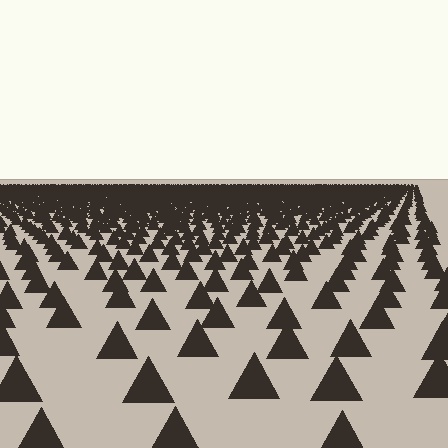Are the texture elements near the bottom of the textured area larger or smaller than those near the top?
Larger. Near the bottom, elements are closer to the viewer and appear at a bigger on-screen size.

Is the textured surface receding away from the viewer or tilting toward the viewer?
The surface is receding away from the viewer. Texture elements get smaller and denser toward the top.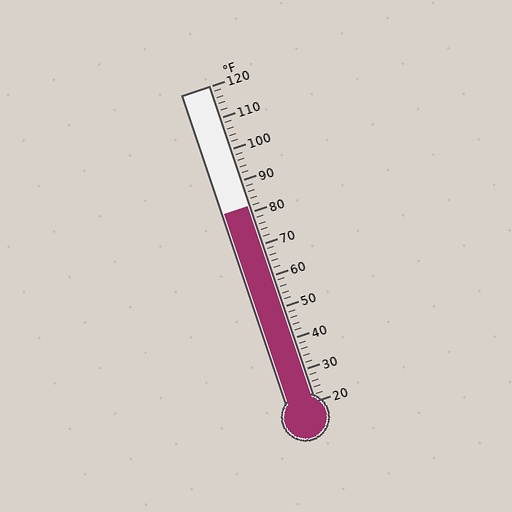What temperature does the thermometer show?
The thermometer shows approximately 82°F.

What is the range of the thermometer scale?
The thermometer scale ranges from 20°F to 120°F.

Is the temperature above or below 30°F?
The temperature is above 30°F.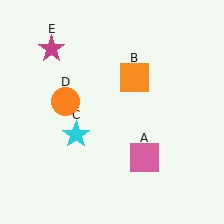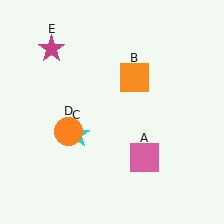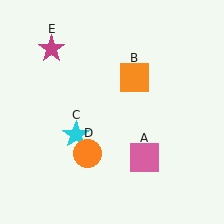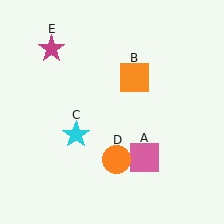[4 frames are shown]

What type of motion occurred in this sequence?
The orange circle (object D) rotated counterclockwise around the center of the scene.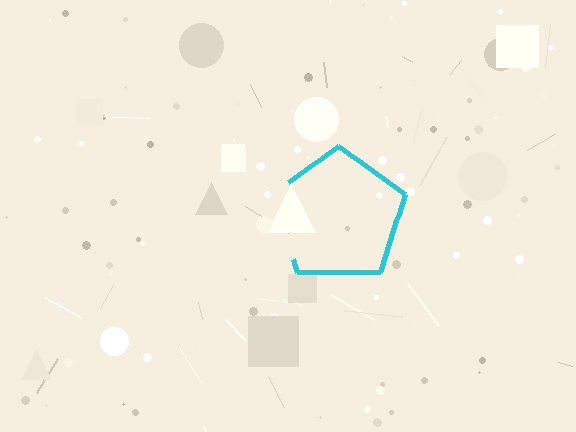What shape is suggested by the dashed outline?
The dashed outline suggests a pentagon.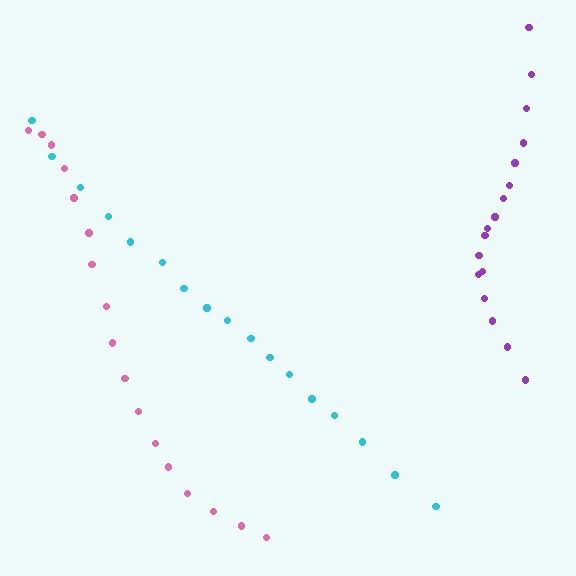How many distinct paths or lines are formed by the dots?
There are 3 distinct paths.